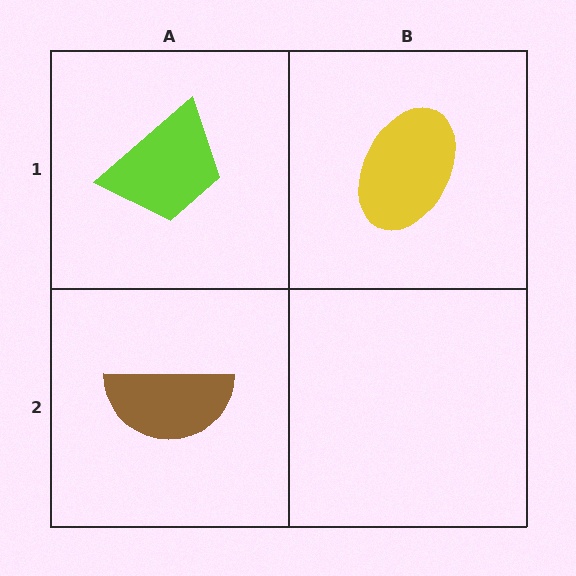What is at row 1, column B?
A yellow ellipse.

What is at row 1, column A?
A lime trapezoid.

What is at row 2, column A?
A brown semicircle.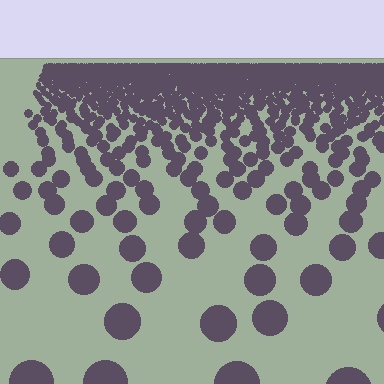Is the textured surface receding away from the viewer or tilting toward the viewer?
The surface is receding away from the viewer. Texture elements get smaller and denser toward the top.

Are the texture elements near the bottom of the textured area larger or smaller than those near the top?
Larger. Near the bottom, elements are closer to the viewer and appear at a bigger on-screen size.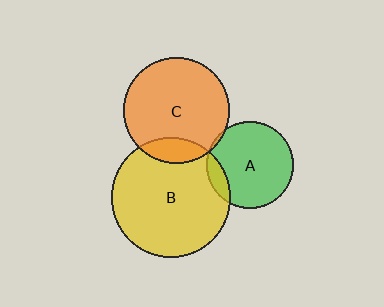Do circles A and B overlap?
Yes.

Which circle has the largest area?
Circle B (yellow).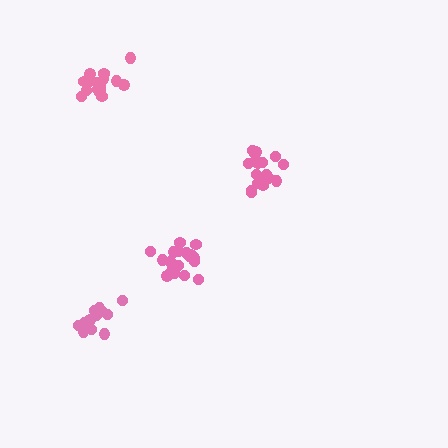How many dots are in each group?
Group 1: 18 dots, Group 2: 16 dots, Group 3: 19 dots, Group 4: 13 dots (66 total).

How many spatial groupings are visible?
There are 4 spatial groupings.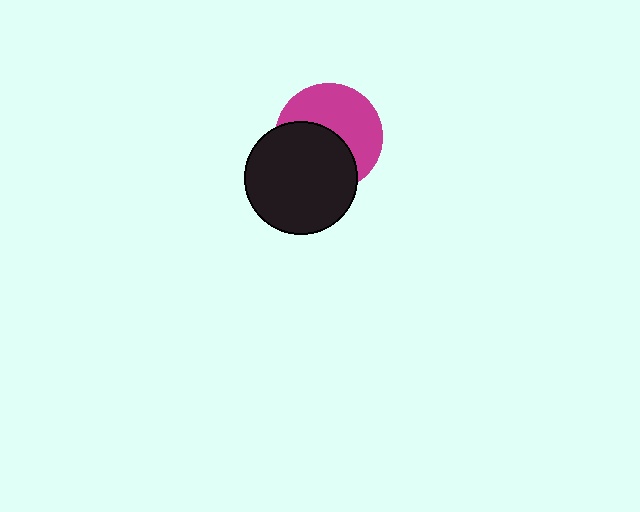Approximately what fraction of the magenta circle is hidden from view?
Roughly 47% of the magenta circle is hidden behind the black circle.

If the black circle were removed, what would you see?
You would see the complete magenta circle.